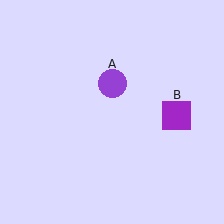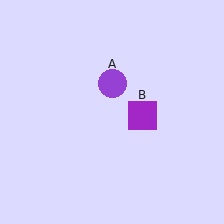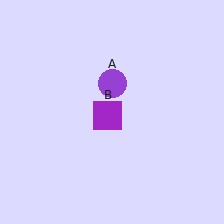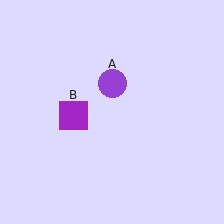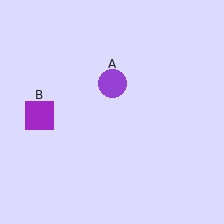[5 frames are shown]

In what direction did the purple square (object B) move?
The purple square (object B) moved left.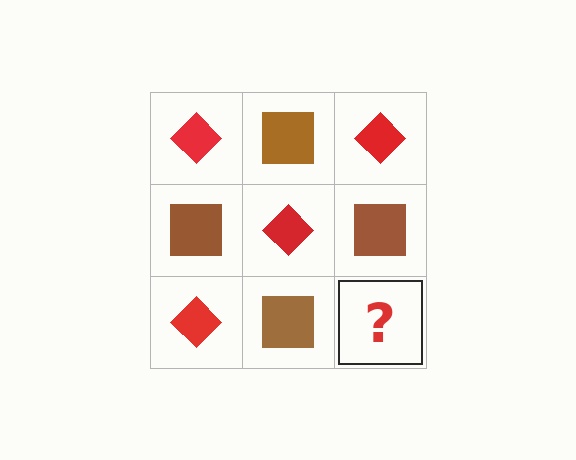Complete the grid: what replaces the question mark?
The question mark should be replaced with a red diamond.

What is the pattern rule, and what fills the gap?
The rule is that it alternates red diamond and brown square in a checkerboard pattern. The gap should be filled with a red diamond.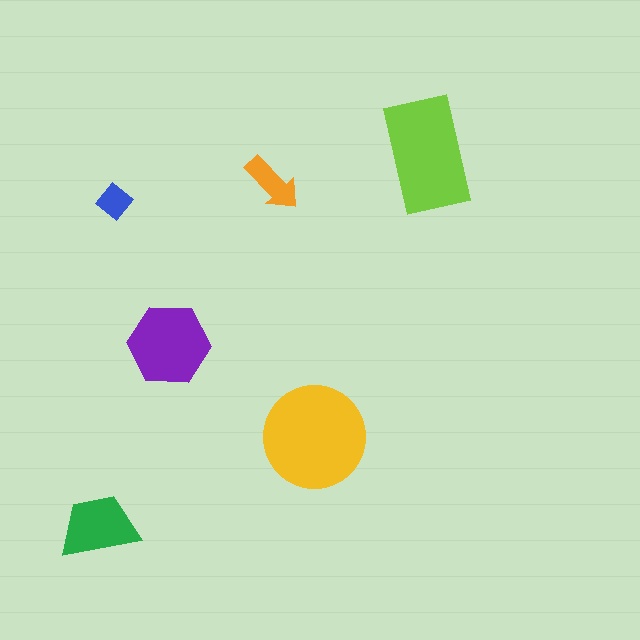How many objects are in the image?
There are 6 objects in the image.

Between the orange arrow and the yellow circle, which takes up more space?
The yellow circle.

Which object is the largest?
The yellow circle.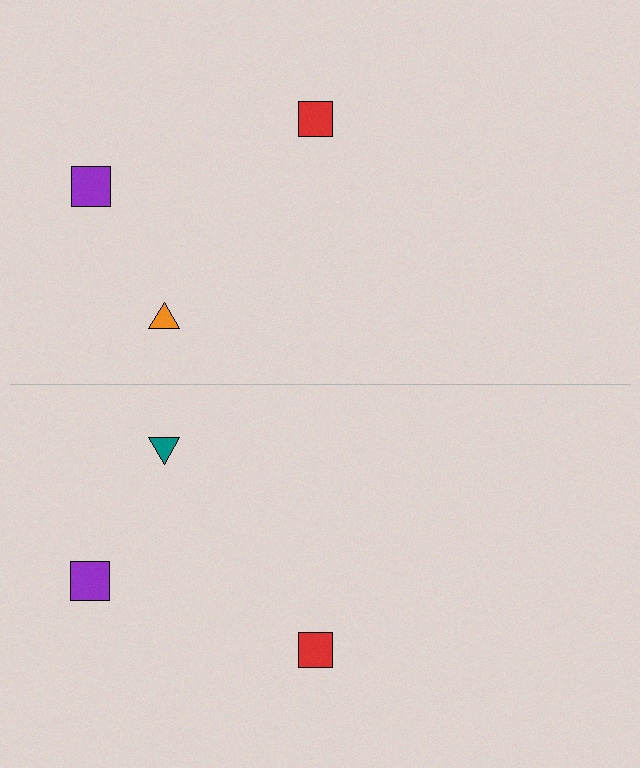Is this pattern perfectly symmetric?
No, the pattern is not perfectly symmetric. The teal triangle on the bottom side breaks the symmetry — its mirror counterpart is orange.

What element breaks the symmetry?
The teal triangle on the bottom side breaks the symmetry — its mirror counterpart is orange.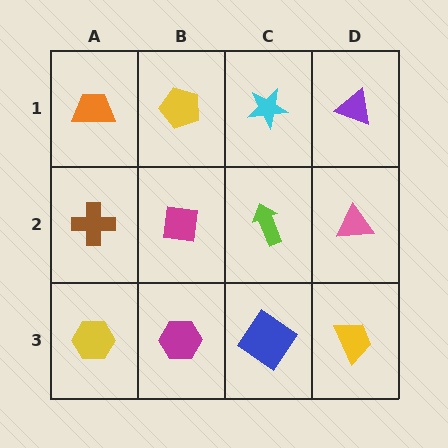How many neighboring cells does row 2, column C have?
4.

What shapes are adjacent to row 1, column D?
A pink triangle (row 2, column D), a cyan star (row 1, column C).